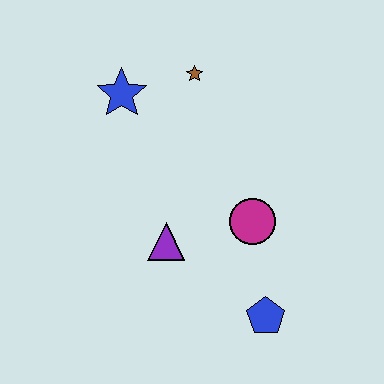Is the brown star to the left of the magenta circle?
Yes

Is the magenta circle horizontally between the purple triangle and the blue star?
No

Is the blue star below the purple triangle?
No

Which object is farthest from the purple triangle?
The brown star is farthest from the purple triangle.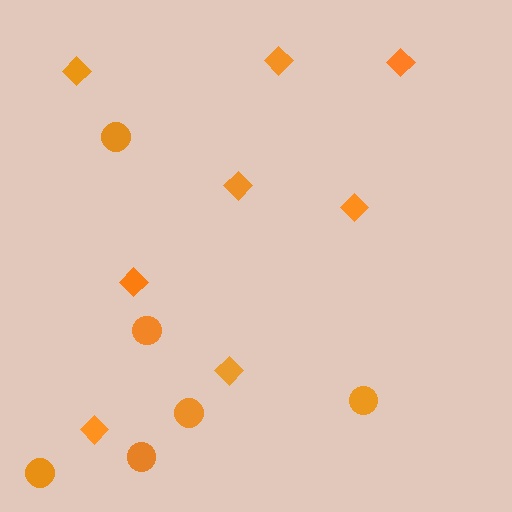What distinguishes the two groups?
There are 2 groups: one group of diamonds (8) and one group of circles (6).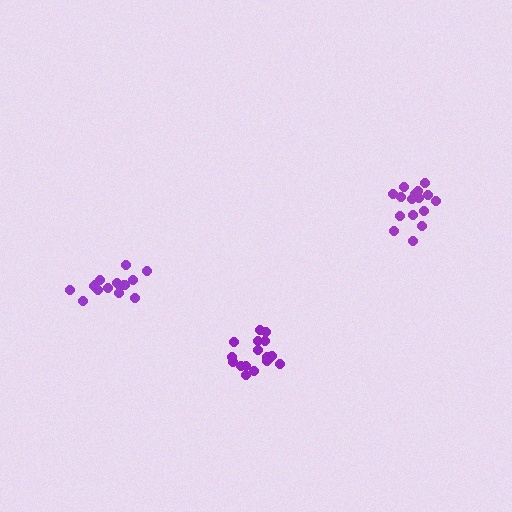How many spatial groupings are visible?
There are 3 spatial groupings.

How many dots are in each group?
Group 1: 17 dots, Group 2: 15 dots, Group 3: 17 dots (49 total).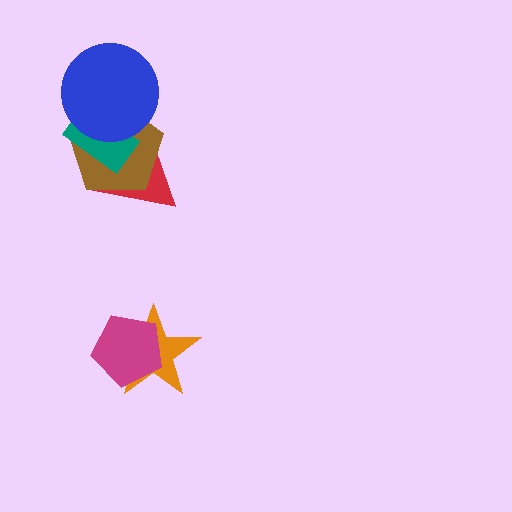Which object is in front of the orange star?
The magenta pentagon is in front of the orange star.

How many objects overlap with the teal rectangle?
3 objects overlap with the teal rectangle.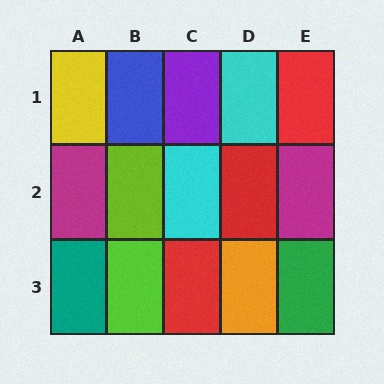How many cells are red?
3 cells are red.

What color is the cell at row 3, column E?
Green.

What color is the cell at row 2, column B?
Lime.